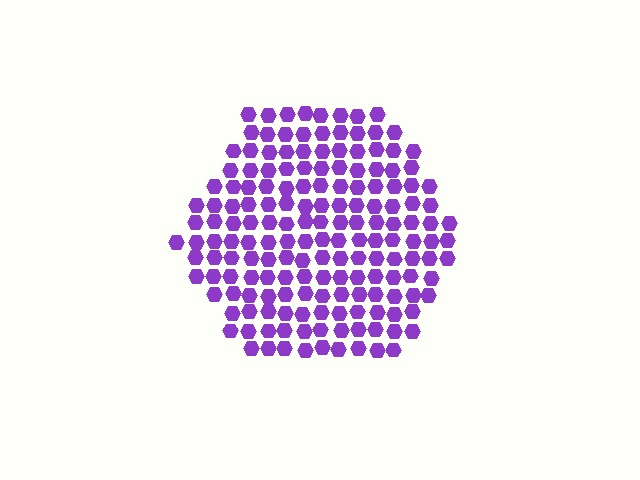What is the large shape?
The large shape is a hexagon.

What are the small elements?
The small elements are hexagons.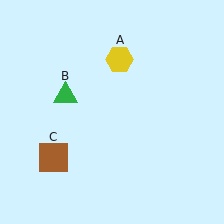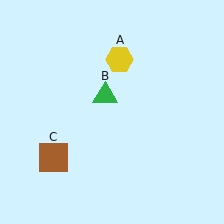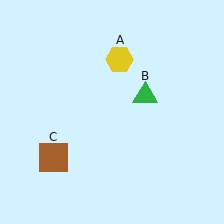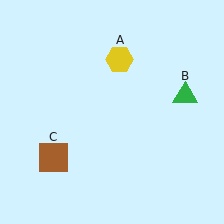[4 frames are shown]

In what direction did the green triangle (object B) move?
The green triangle (object B) moved right.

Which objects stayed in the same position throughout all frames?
Yellow hexagon (object A) and brown square (object C) remained stationary.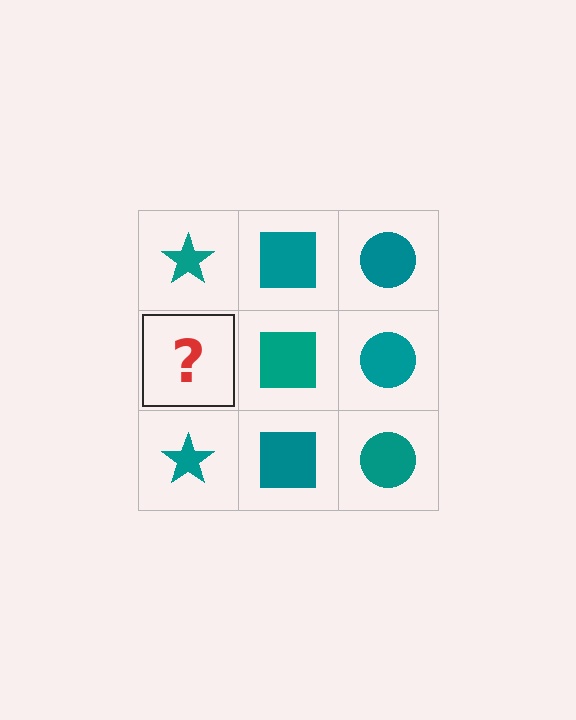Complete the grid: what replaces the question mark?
The question mark should be replaced with a teal star.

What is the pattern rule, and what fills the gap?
The rule is that each column has a consistent shape. The gap should be filled with a teal star.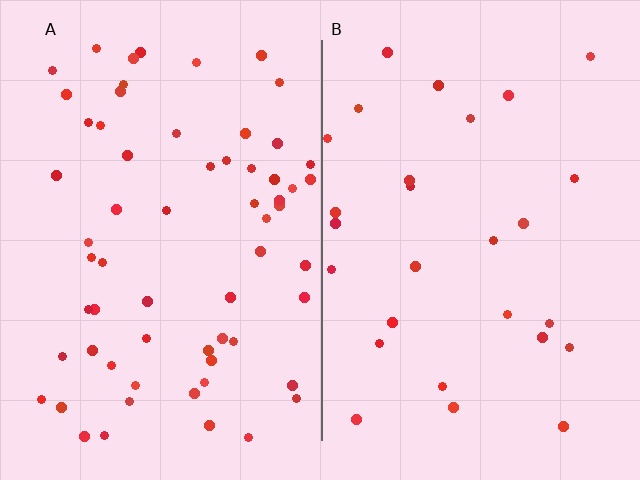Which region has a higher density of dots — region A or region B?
A (the left).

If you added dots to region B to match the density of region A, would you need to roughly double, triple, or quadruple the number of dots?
Approximately double.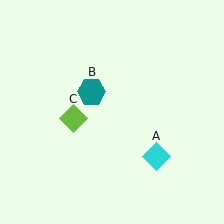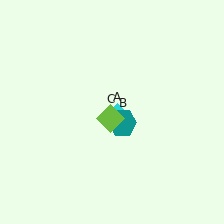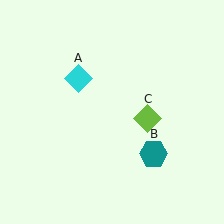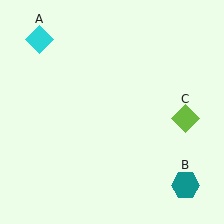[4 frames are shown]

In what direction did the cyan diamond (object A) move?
The cyan diamond (object A) moved up and to the left.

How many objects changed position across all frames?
3 objects changed position: cyan diamond (object A), teal hexagon (object B), lime diamond (object C).